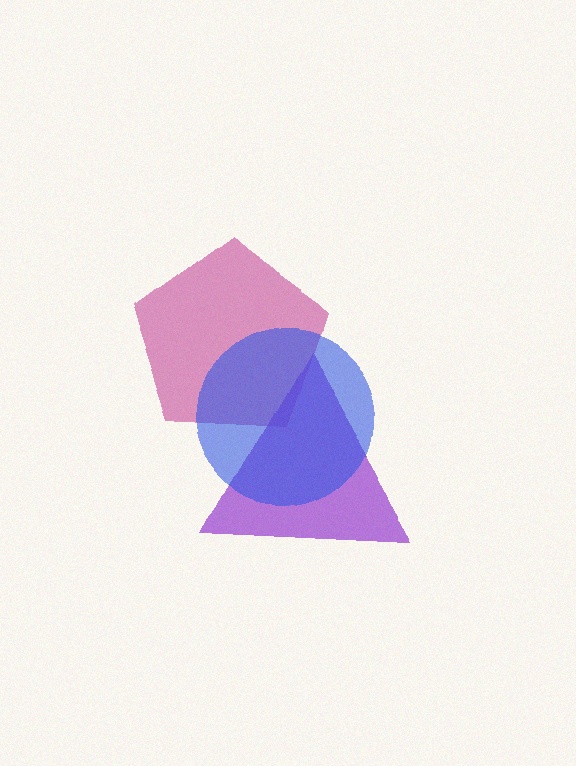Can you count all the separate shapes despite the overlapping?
Yes, there are 3 separate shapes.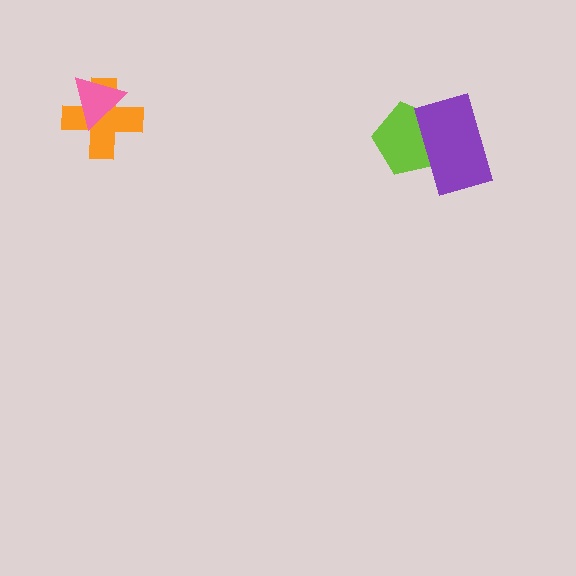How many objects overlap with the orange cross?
1 object overlaps with the orange cross.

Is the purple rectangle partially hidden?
No, no other shape covers it.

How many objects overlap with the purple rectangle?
1 object overlaps with the purple rectangle.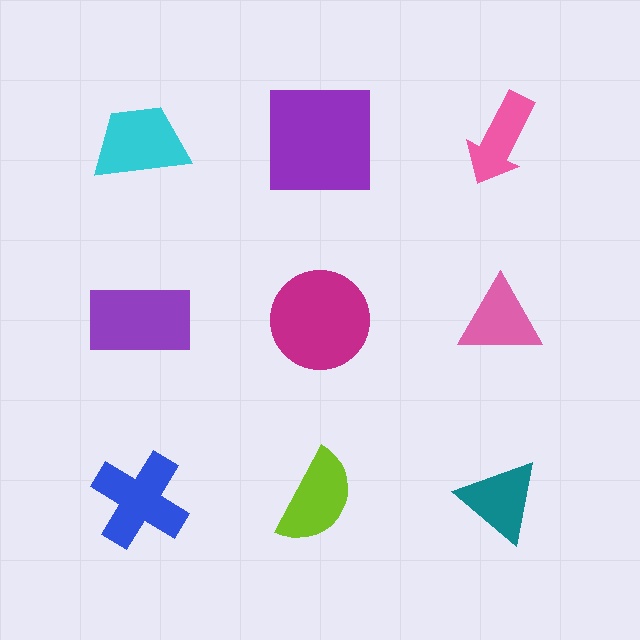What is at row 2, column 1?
A purple rectangle.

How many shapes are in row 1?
3 shapes.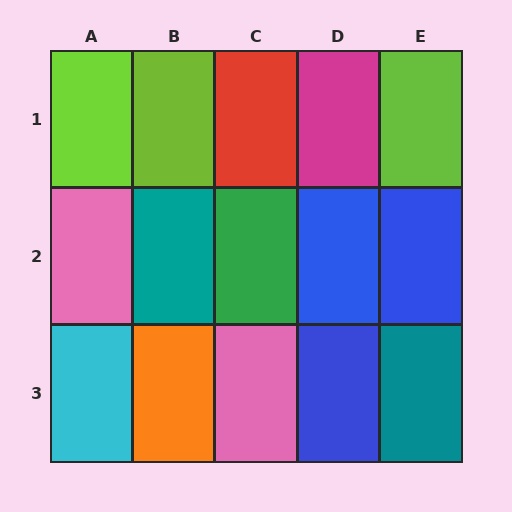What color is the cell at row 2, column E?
Blue.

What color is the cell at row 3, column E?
Teal.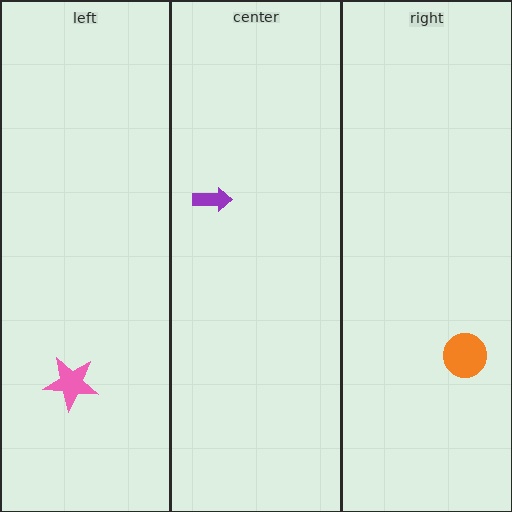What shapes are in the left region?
The pink star.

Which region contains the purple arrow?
The center region.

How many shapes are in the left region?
1.